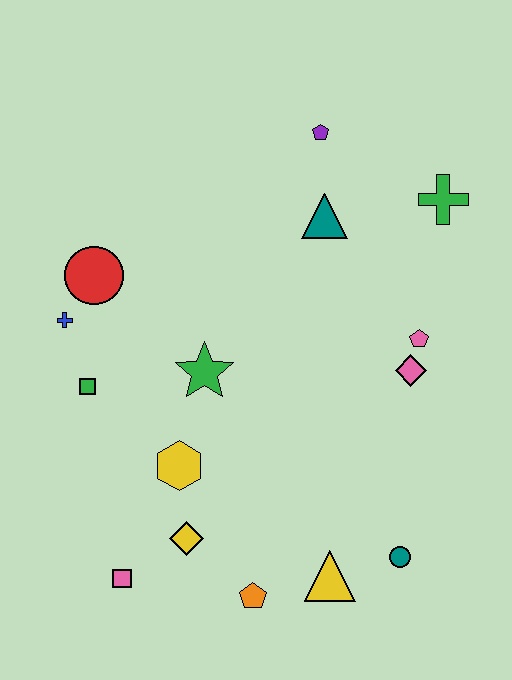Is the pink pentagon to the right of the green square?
Yes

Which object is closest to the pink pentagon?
The pink diamond is closest to the pink pentagon.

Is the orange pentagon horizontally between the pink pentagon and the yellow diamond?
Yes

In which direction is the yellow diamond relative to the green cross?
The yellow diamond is below the green cross.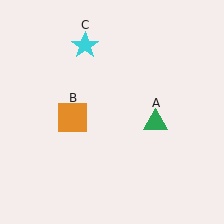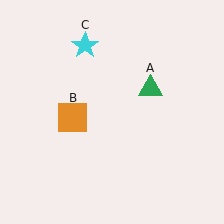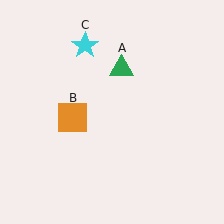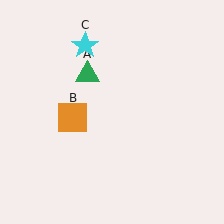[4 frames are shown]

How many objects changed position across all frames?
1 object changed position: green triangle (object A).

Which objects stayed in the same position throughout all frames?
Orange square (object B) and cyan star (object C) remained stationary.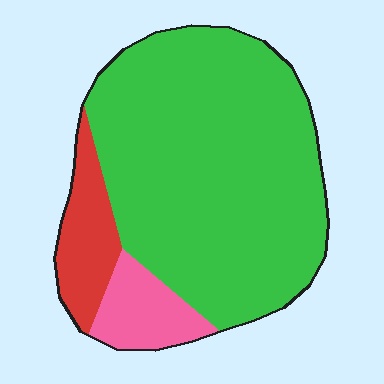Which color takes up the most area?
Green, at roughly 80%.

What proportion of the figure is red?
Red covers 12% of the figure.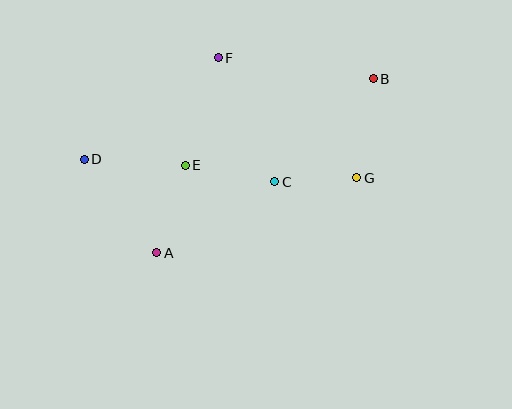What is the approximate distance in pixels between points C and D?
The distance between C and D is approximately 192 pixels.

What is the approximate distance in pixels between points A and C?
The distance between A and C is approximately 138 pixels.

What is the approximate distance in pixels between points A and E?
The distance between A and E is approximately 92 pixels.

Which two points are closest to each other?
Points C and G are closest to each other.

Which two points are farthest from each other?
Points B and D are farthest from each other.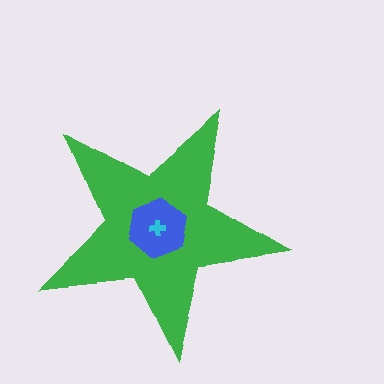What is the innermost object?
The cyan cross.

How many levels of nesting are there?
3.